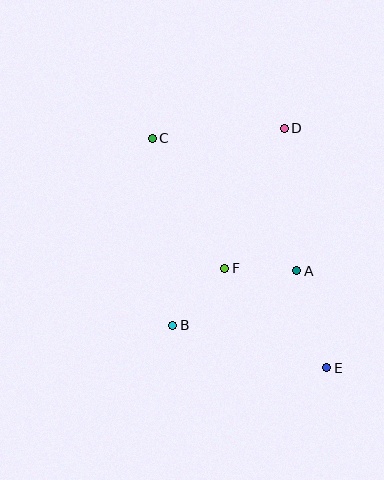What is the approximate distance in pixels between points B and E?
The distance between B and E is approximately 160 pixels.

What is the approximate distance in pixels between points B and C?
The distance between B and C is approximately 188 pixels.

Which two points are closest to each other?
Points A and F are closest to each other.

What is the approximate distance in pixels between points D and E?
The distance between D and E is approximately 243 pixels.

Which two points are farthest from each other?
Points C and E are farthest from each other.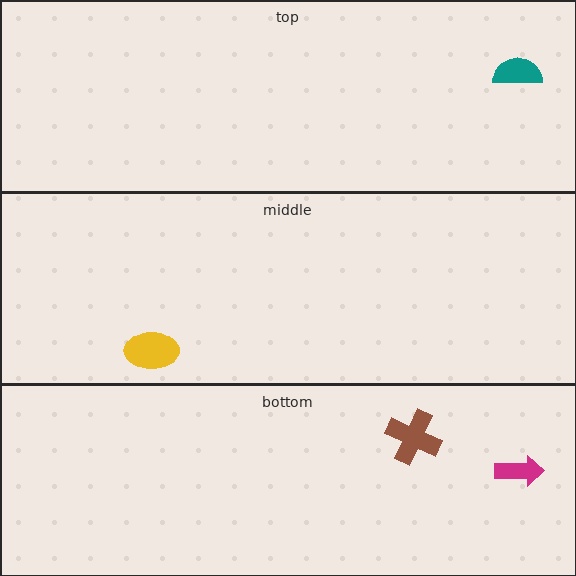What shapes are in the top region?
The teal semicircle.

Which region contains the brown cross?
The bottom region.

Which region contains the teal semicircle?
The top region.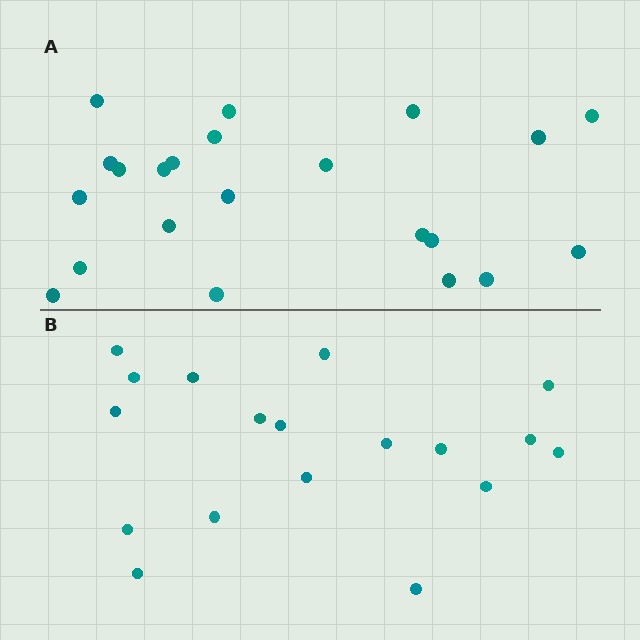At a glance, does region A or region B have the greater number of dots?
Region A (the top region) has more dots.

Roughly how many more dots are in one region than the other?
Region A has about 4 more dots than region B.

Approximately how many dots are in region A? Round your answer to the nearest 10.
About 20 dots. (The exact count is 22, which rounds to 20.)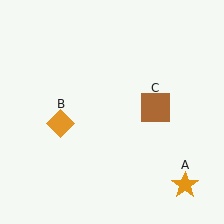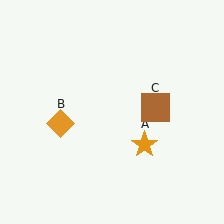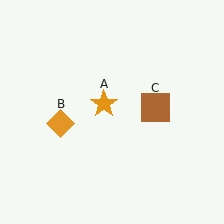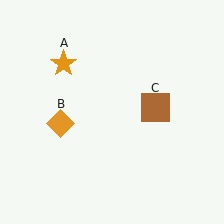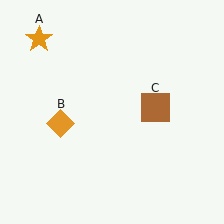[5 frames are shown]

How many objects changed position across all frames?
1 object changed position: orange star (object A).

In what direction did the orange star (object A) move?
The orange star (object A) moved up and to the left.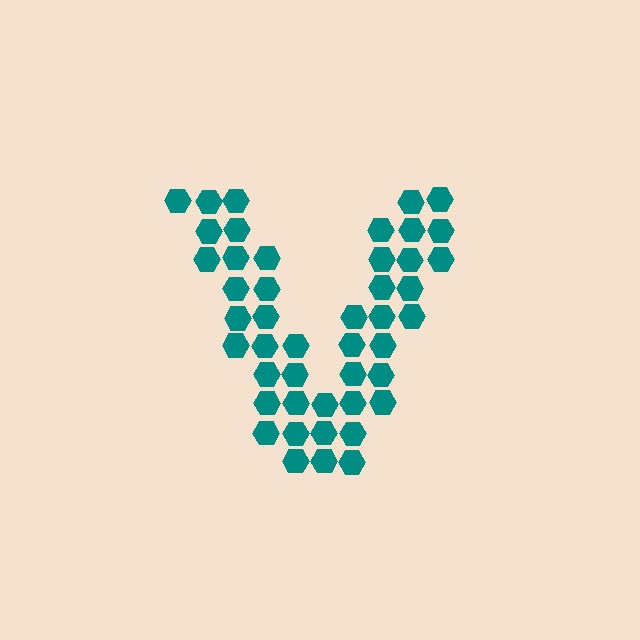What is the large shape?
The large shape is the letter V.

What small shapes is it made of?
It is made of small hexagons.